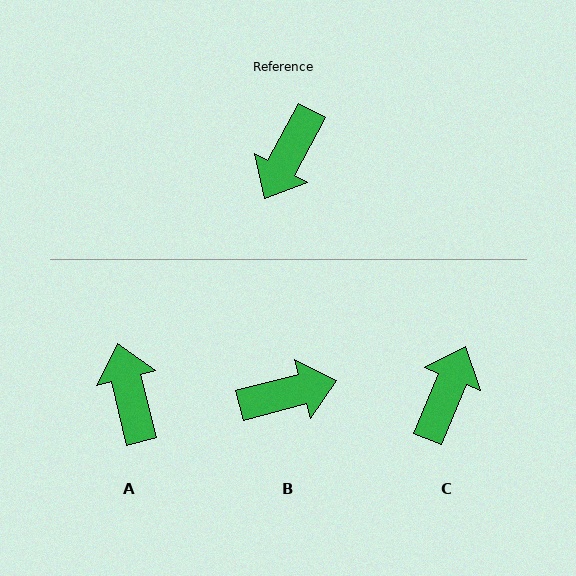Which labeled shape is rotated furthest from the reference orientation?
C, about 174 degrees away.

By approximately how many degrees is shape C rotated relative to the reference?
Approximately 174 degrees clockwise.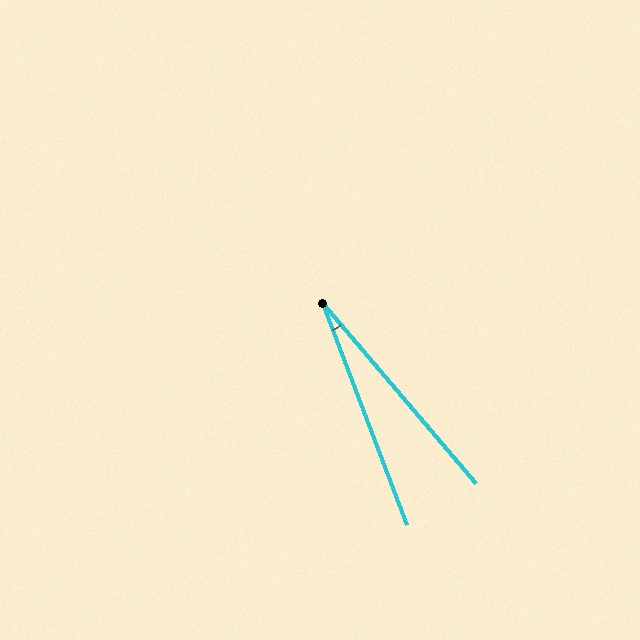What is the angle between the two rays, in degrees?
Approximately 19 degrees.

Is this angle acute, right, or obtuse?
It is acute.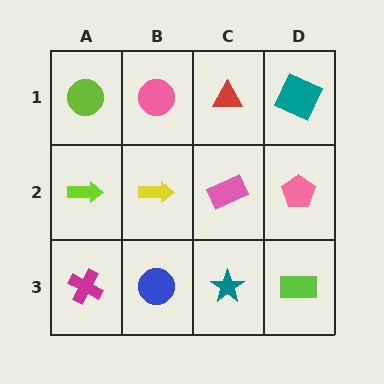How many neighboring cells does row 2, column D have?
3.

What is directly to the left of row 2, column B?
A lime arrow.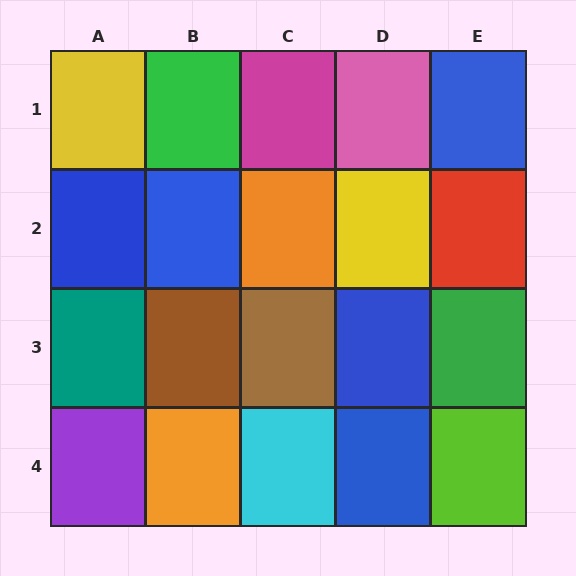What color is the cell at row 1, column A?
Yellow.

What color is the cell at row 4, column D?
Blue.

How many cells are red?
1 cell is red.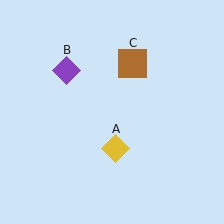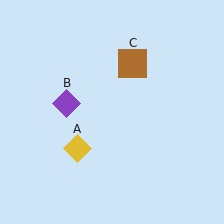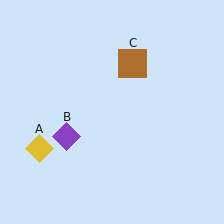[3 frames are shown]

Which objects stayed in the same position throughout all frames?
Brown square (object C) remained stationary.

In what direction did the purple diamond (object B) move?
The purple diamond (object B) moved down.